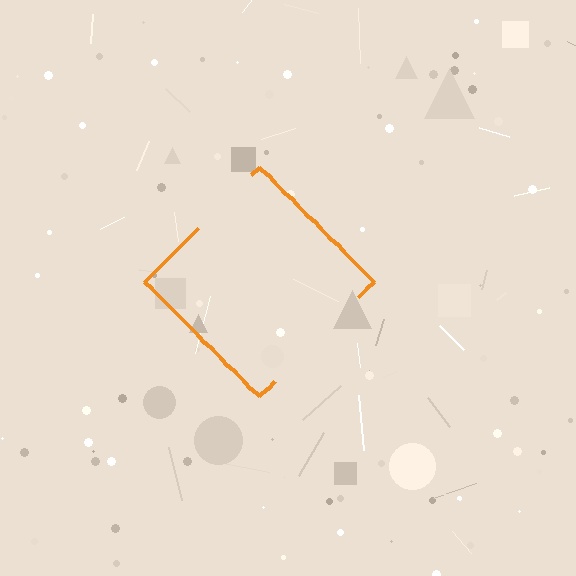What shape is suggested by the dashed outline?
The dashed outline suggests a diamond.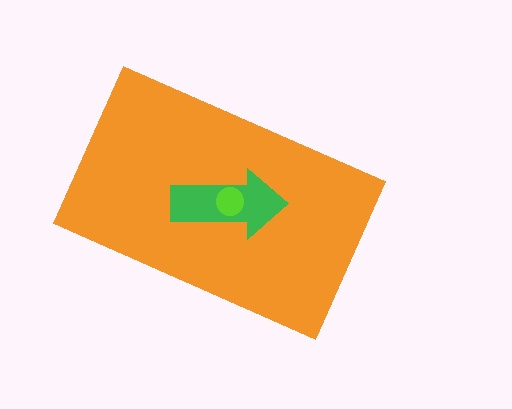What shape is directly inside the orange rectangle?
The green arrow.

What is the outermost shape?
The orange rectangle.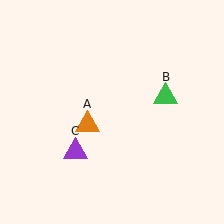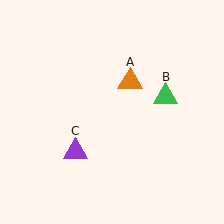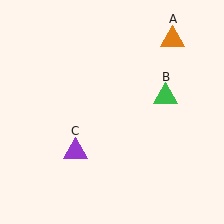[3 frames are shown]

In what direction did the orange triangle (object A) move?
The orange triangle (object A) moved up and to the right.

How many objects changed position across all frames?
1 object changed position: orange triangle (object A).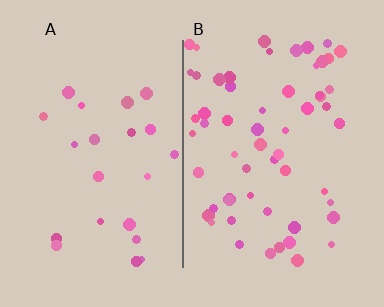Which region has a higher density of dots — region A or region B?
B (the right).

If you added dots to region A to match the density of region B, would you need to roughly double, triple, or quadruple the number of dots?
Approximately triple.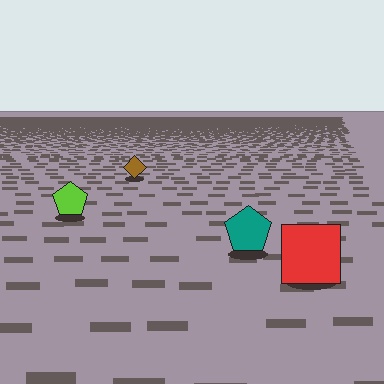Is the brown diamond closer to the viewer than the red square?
No. The red square is closer — you can tell from the texture gradient: the ground texture is coarser near it.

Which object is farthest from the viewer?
The brown diamond is farthest from the viewer. It appears smaller and the ground texture around it is denser.